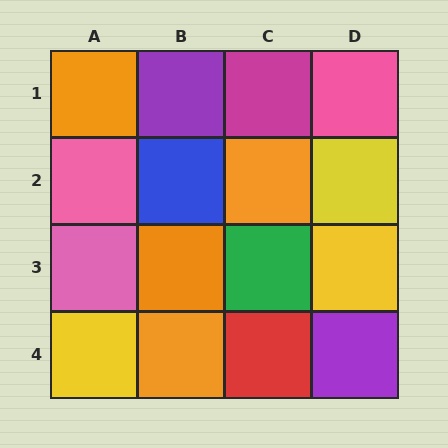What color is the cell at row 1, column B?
Purple.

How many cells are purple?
2 cells are purple.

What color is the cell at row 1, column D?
Pink.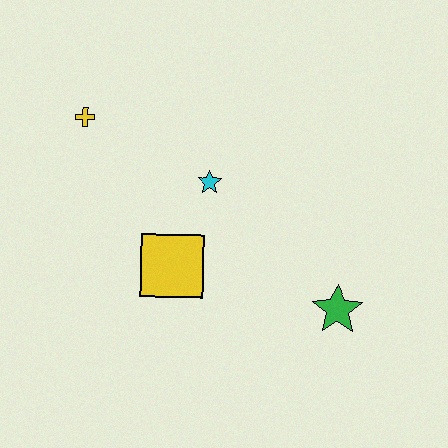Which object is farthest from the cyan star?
The green star is farthest from the cyan star.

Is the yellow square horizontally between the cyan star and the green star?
No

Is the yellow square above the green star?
Yes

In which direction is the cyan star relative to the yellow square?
The cyan star is above the yellow square.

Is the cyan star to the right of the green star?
No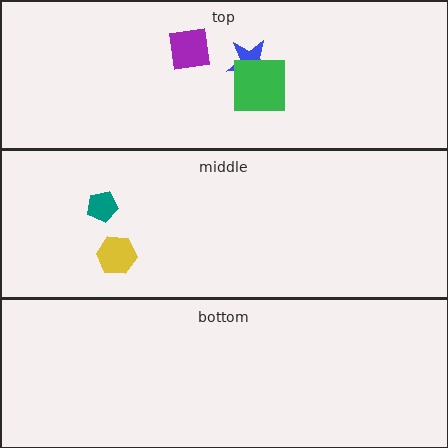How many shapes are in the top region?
3.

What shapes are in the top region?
The blue star, the purple square, the green square.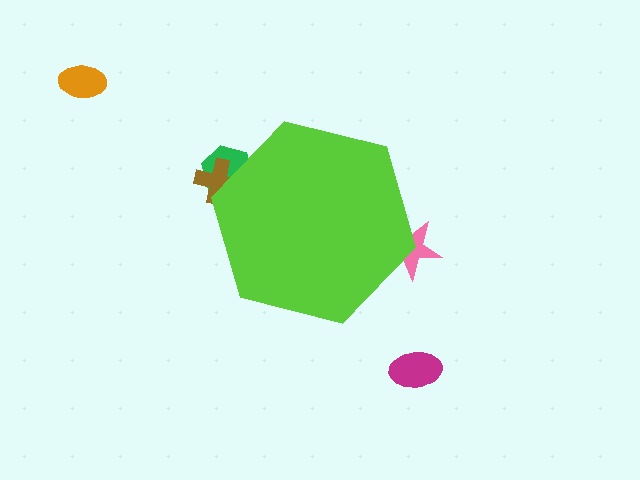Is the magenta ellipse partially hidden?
No, the magenta ellipse is fully visible.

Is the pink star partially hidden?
Yes, the pink star is partially hidden behind the lime hexagon.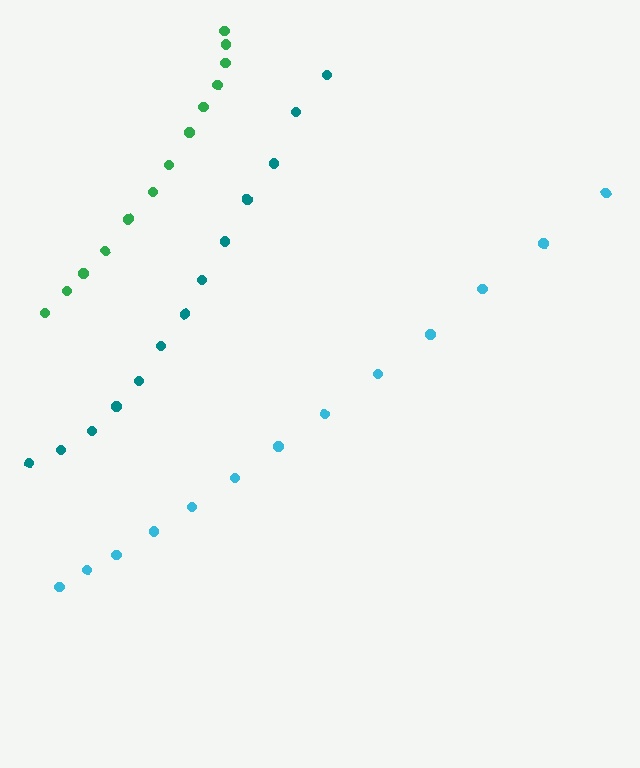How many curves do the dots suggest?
There are 3 distinct paths.